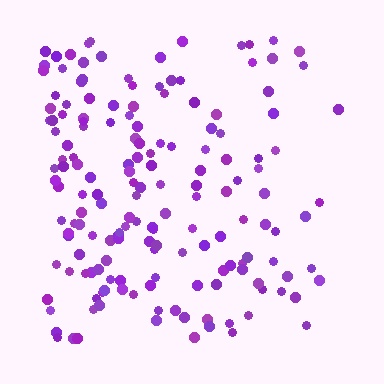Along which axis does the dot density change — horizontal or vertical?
Horizontal.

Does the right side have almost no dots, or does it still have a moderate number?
Still a moderate number, just noticeably fewer than the left.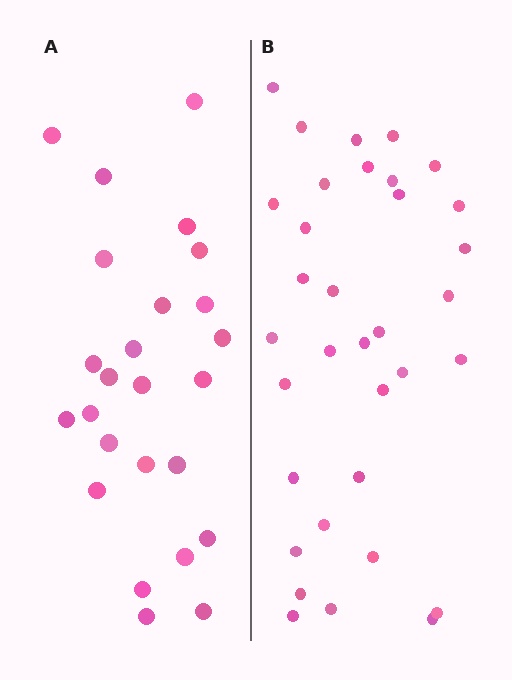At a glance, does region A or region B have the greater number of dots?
Region B (the right region) has more dots.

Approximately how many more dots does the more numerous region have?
Region B has roughly 8 or so more dots than region A.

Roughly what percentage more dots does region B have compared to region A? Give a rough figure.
About 35% more.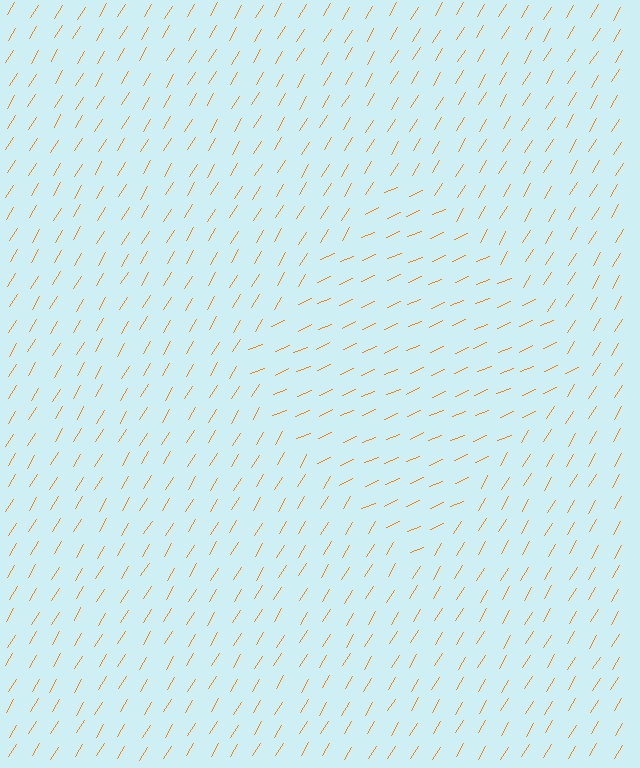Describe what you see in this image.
The image is filled with small orange line segments. A diamond region in the image has lines oriented differently from the surrounding lines, creating a visible texture boundary.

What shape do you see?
I see a diamond.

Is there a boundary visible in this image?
Yes, there is a texture boundary formed by a change in line orientation.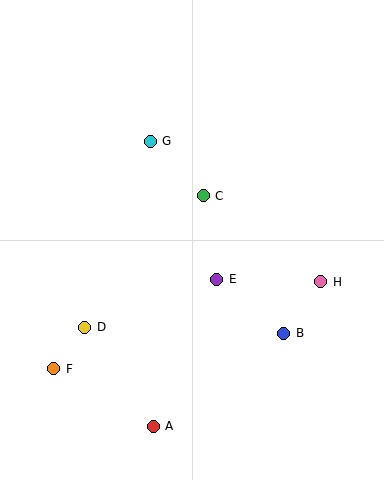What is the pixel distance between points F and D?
The distance between F and D is 52 pixels.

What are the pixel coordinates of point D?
Point D is at (85, 327).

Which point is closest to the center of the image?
Point C at (203, 196) is closest to the center.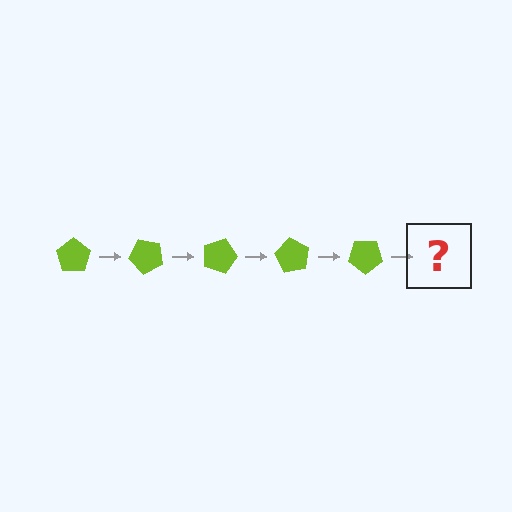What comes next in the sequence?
The next element should be a lime pentagon rotated 225 degrees.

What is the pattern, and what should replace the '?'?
The pattern is that the pentagon rotates 45 degrees each step. The '?' should be a lime pentagon rotated 225 degrees.